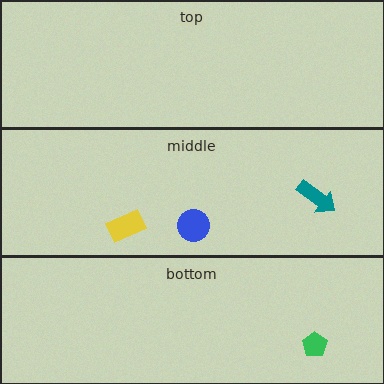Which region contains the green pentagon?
The bottom region.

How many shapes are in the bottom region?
1.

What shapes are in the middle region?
The yellow rectangle, the teal arrow, the blue circle.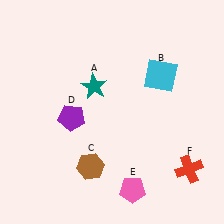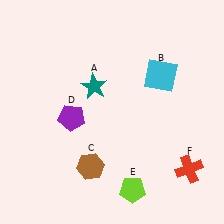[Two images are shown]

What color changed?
The pentagon (E) changed from pink in Image 1 to lime in Image 2.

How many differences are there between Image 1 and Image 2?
There is 1 difference between the two images.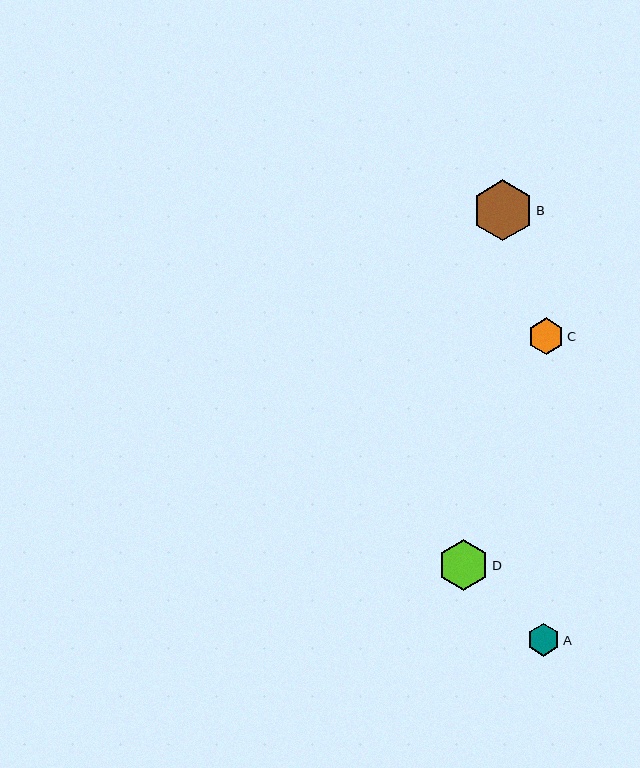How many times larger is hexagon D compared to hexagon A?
Hexagon D is approximately 1.6 times the size of hexagon A.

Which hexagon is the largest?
Hexagon B is the largest with a size of approximately 61 pixels.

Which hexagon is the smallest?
Hexagon A is the smallest with a size of approximately 33 pixels.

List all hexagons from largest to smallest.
From largest to smallest: B, D, C, A.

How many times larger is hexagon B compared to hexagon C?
Hexagon B is approximately 1.7 times the size of hexagon C.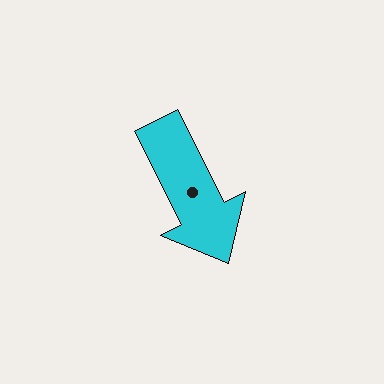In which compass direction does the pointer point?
Southeast.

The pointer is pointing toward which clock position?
Roughly 5 o'clock.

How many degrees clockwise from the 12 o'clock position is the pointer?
Approximately 153 degrees.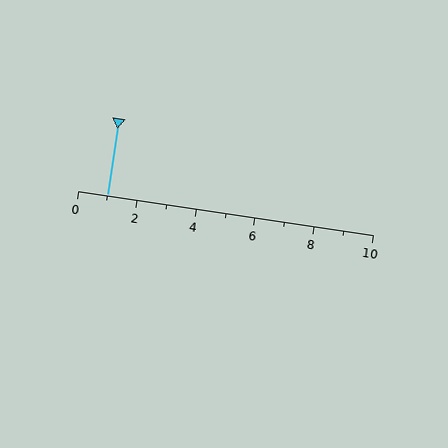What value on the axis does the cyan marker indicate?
The marker indicates approximately 1.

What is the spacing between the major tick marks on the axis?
The major ticks are spaced 2 apart.